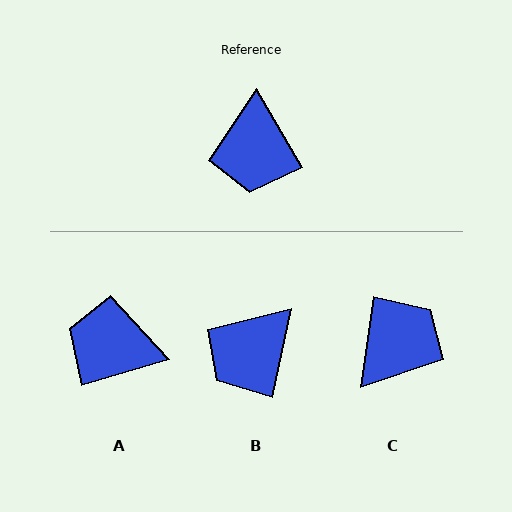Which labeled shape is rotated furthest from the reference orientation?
C, about 142 degrees away.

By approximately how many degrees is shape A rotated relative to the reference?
Approximately 104 degrees clockwise.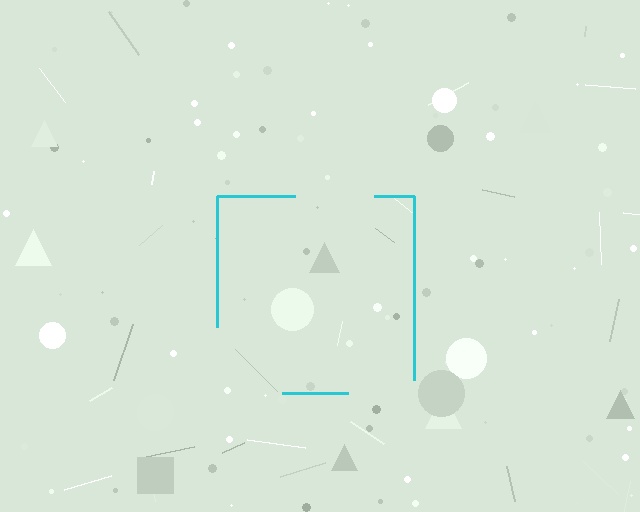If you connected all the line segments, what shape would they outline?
They would outline a square.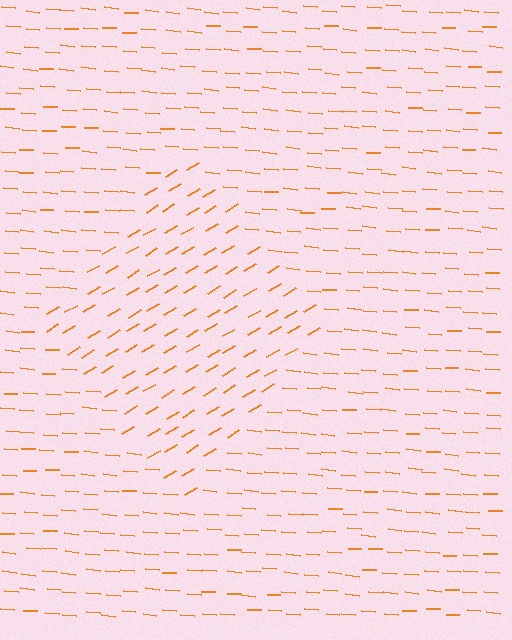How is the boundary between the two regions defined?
The boundary is defined purely by a change in line orientation (approximately 36 degrees difference). All lines are the same color and thickness.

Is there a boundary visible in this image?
Yes, there is a texture boundary formed by a change in line orientation.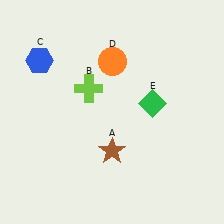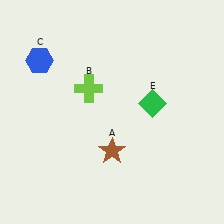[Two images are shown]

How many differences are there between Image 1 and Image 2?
There is 1 difference between the two images.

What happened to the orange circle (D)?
The orange circle (D) was removed in Image 2. It was in the top-right area of Image 1.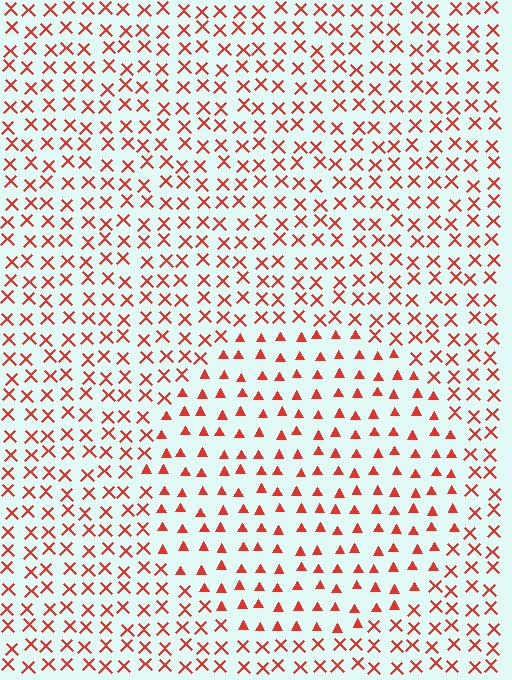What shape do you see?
I see a circle.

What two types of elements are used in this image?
The image uses triangles inside the circle region and X marks outside it.